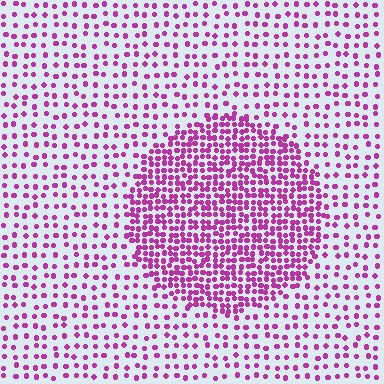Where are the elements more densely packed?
The elements are more densely packed inside the circle boundary.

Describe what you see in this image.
The image contains small magenta elements arranged at two different densities. A circle-shaped region is visible where the elements are more densely packed than the surrounding area.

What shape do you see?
I see a circle.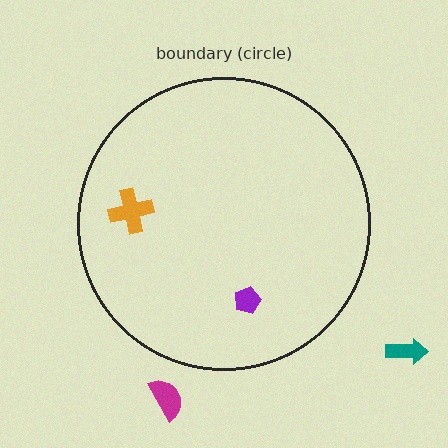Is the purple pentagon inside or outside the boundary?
Inside.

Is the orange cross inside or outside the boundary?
Inside.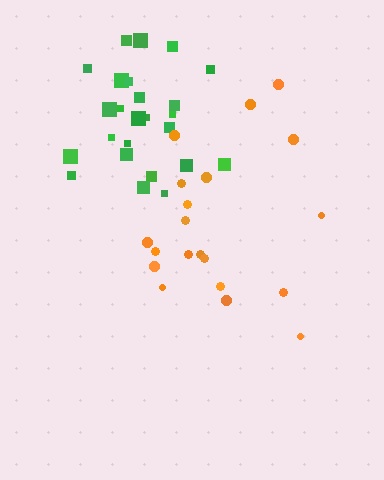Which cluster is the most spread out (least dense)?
Orange.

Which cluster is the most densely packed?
Green.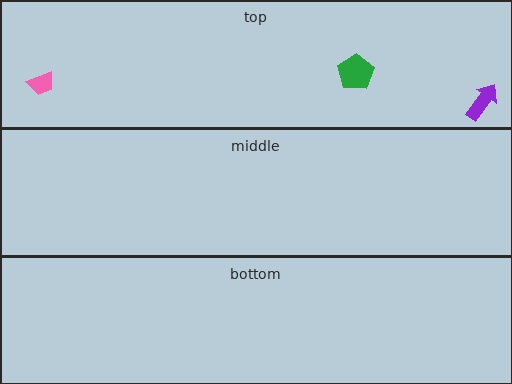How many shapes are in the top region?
3.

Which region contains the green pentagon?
The top region.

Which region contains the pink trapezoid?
The top region.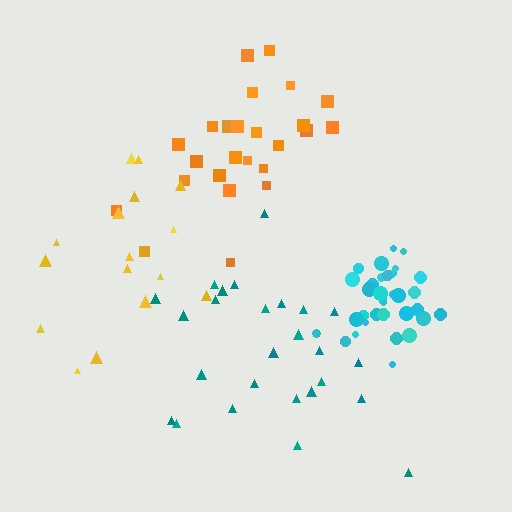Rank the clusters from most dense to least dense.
cyan, orange, teal, yellow.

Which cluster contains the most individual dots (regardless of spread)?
Cyan (35).